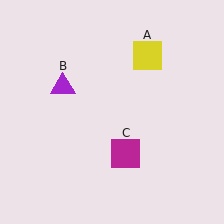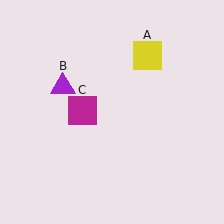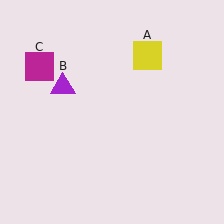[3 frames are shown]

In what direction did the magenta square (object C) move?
The magenta square (object C) moved up and to the left.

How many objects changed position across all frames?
1 object changed position: magenta square (object C).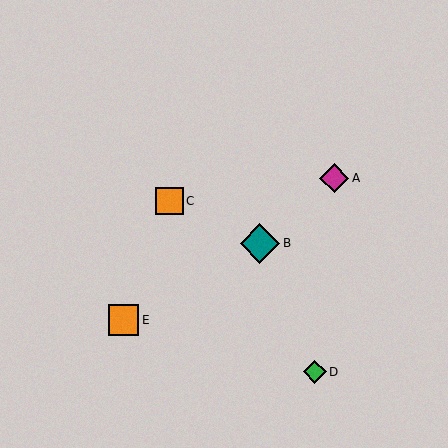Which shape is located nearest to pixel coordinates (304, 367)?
The green diamond (labeled D) at (315, 372) is nearest to that location.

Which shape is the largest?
The teal diamond (labeled B) is the largest.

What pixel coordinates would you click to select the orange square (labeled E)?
Click at (123, 320) to select the orange square E.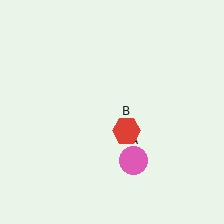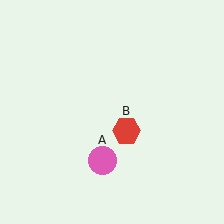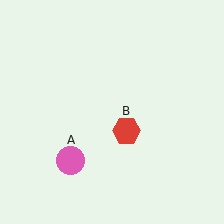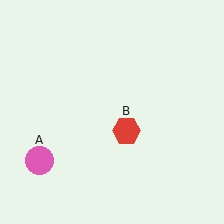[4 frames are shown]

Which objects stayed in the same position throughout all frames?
Red hexagon (object B) remained stationary.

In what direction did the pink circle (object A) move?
The pink circle (object A) moved left.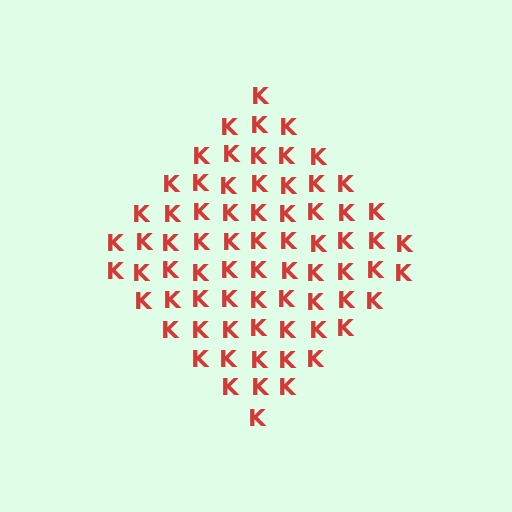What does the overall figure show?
The overall figure shows a diamond.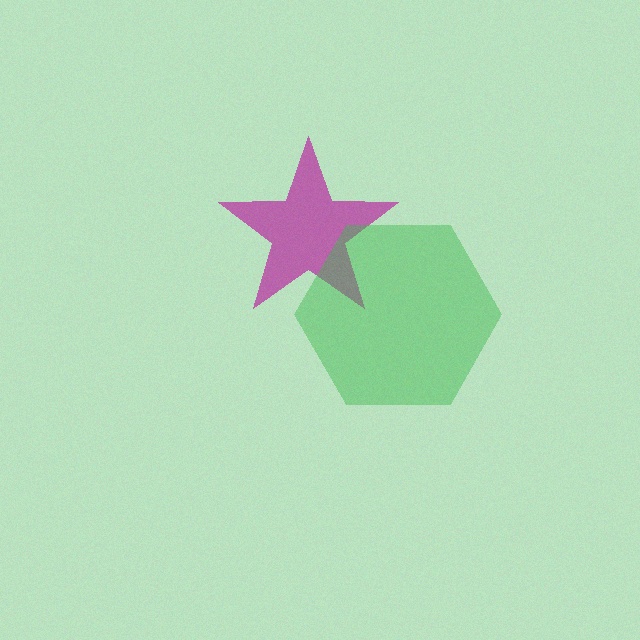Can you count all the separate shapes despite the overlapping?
Yes, there are 2 separate shapes.